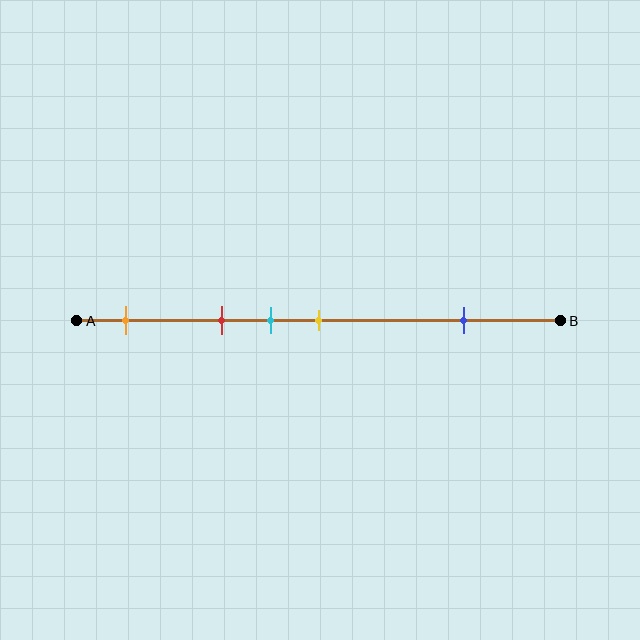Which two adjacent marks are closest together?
The cyan and yellow marks are the closest adjacent pair.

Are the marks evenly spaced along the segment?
No, the marks are not evenly spaced.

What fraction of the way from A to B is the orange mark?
The orange mark is approximately 10% (0.1) of the way from A to B.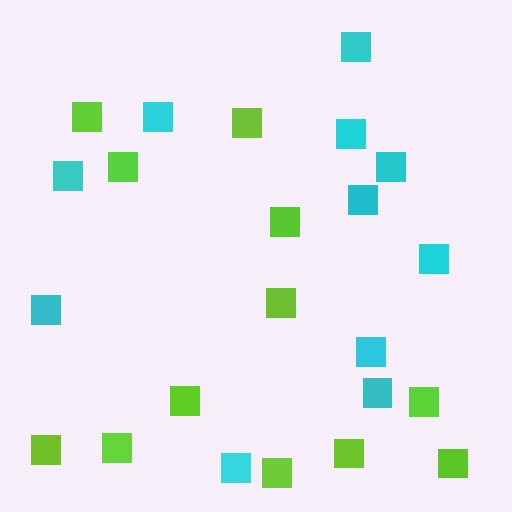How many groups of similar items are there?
There are 2 groups: one group of lime squares (12) and one group of cyan squares (11).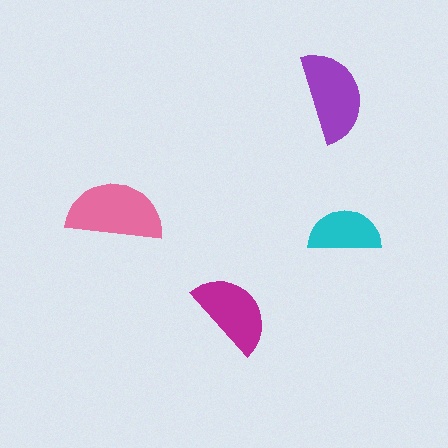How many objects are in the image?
There are 4 objects in the image.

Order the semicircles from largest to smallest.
the pink one, the purple one, the magenta one, the cyan one.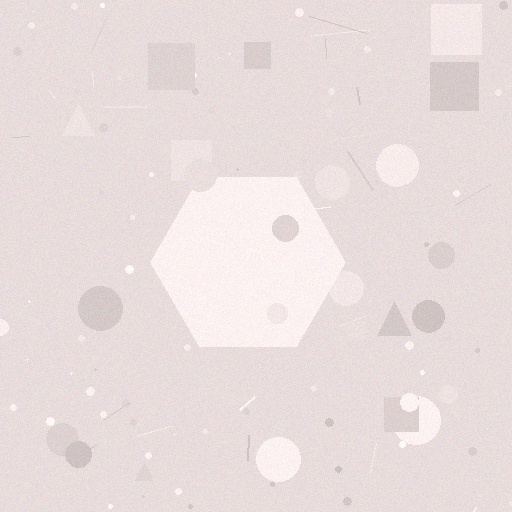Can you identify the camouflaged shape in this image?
The camouflaged shape is a hexagon.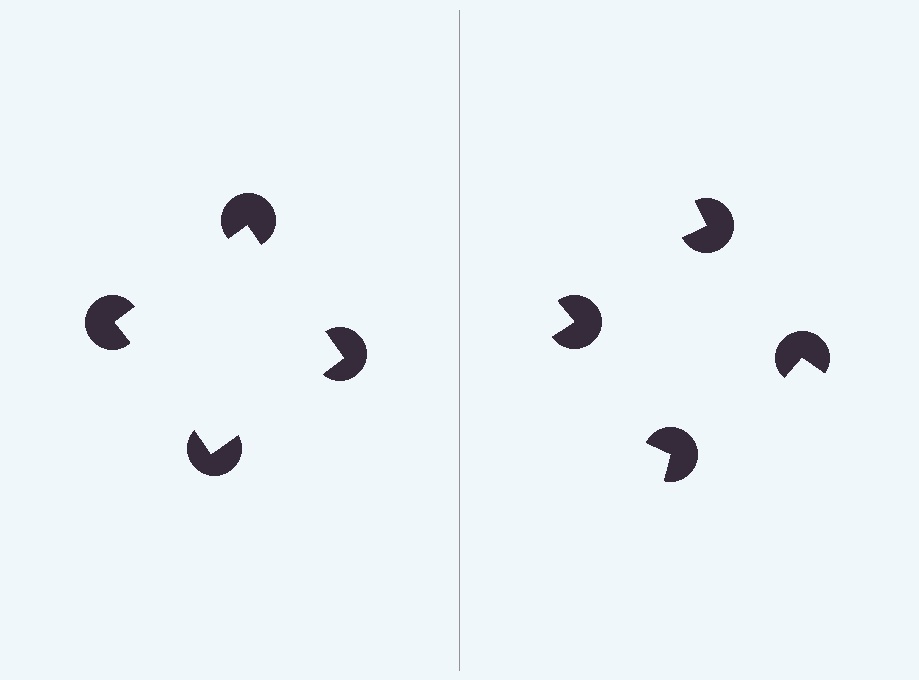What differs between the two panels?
The pac-man discs are positioned identically on both sides; only the wedge orientations differ. On the left they align to a square; on the right they are misaligned.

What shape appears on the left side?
An illusory square.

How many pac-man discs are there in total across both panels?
8 — 4 on each side.